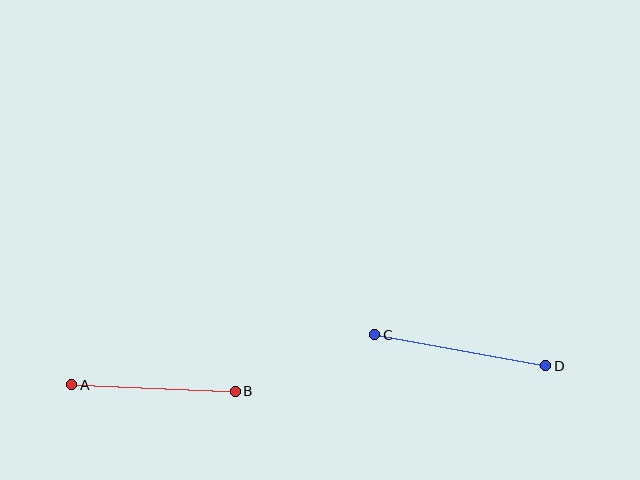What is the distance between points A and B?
The distance is approximately 164 pixels.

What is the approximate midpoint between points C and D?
The midpoint is at approximately (460, 350) pixels.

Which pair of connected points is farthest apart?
Points C and D are farthest apart.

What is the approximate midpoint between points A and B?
The midpoint is at approximately (153, 388) pixels.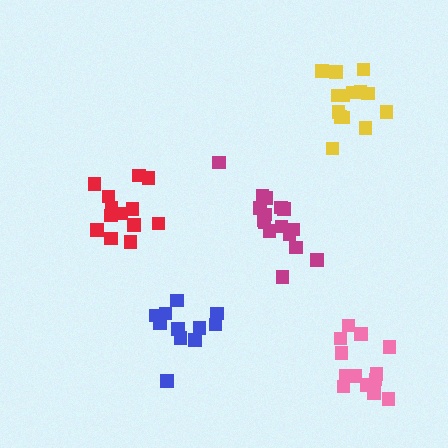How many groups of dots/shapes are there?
There are 5 groups.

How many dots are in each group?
Group 1: 11 dots, Group 2: 14 dots, Group 3: 13 dots, Group 4: 13 dots, Group 5: 16 dots (67 total).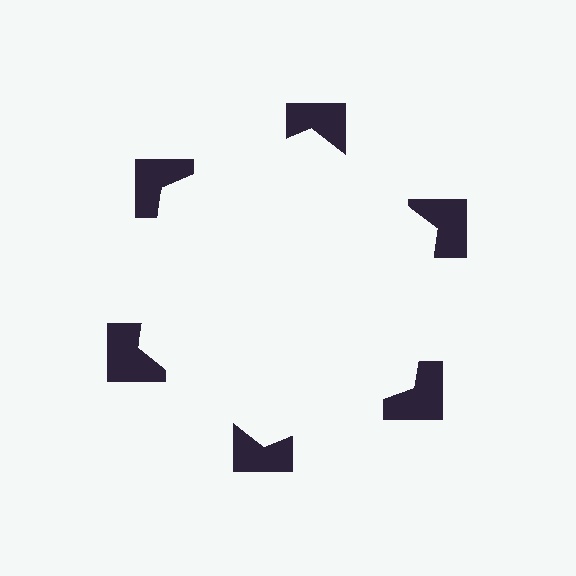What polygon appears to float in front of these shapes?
An illusory hexagon — its edges are inferred from the aligned wedge cuts in the notched squares, not physically drawn.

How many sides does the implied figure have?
6 sides.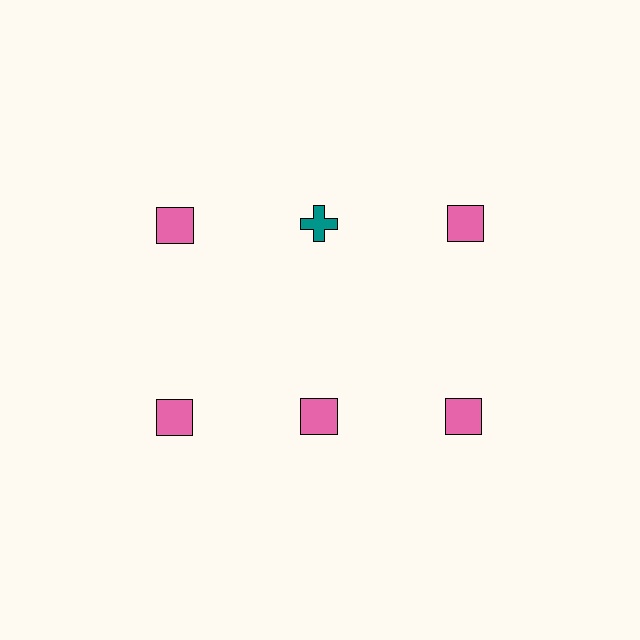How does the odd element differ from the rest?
It differs in both color (teal instead of pink) and shape (cross instead of square).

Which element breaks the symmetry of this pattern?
The teal cross in the top row, second from left column breaks the symmetry. All other shapes are pink squares.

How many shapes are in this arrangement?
There are 6 shapes arranged in a grid pattern.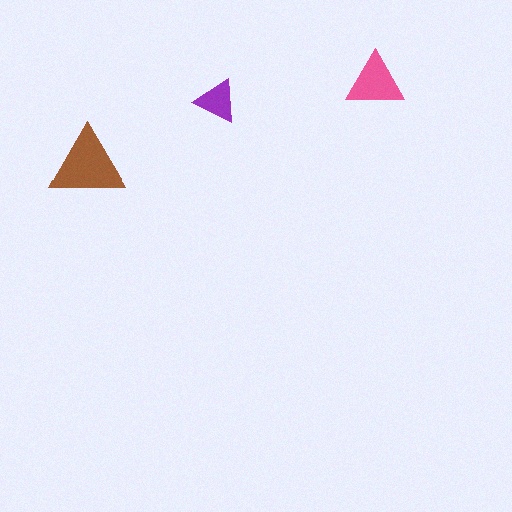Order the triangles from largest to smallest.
the brown one, the pink one, the purple one.